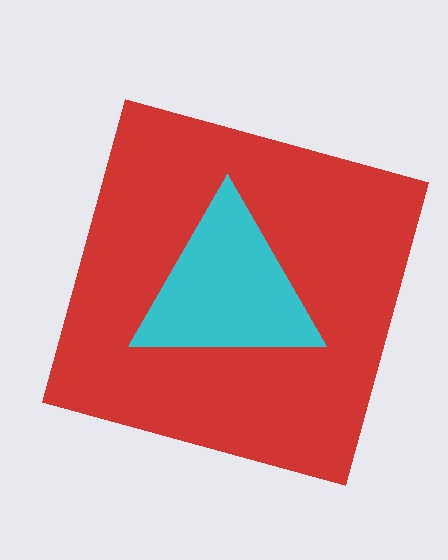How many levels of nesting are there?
2.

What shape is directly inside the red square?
The cyan triangle.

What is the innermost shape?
The cyan triangle.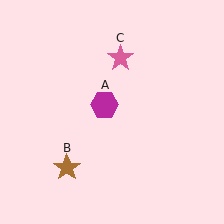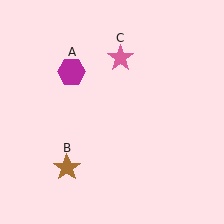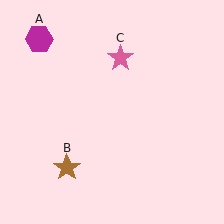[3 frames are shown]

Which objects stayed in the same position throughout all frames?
Brown star (object B) and pink star (object C) remained stationary.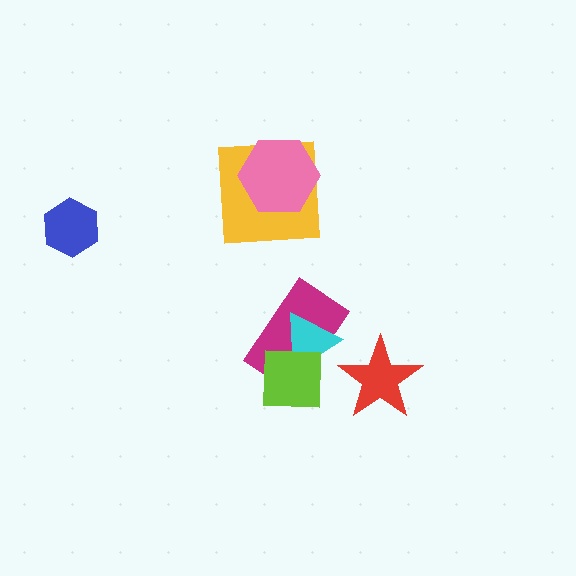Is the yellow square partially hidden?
Yes, it is partially covered by another shape.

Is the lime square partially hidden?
No, no other shape covers it.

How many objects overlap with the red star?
0 objects overlap with the red star.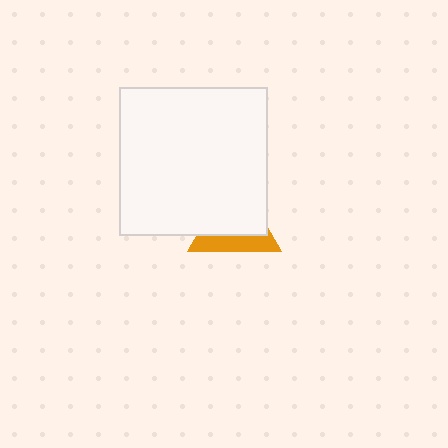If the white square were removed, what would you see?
You would see the complete orange triangle.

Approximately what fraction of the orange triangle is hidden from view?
Roughly 64% of the orange triangle is hidden behind the white square.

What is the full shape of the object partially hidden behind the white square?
The partially hidden object is an orange triangle.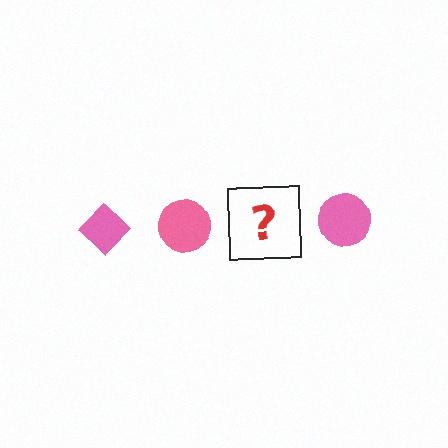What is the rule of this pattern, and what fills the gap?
The rule is that the pattern cycles through diamond, circle shapes in pink. The gap should be filled with a pink diamond.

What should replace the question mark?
The question mark should be replaced with a pink diamond.